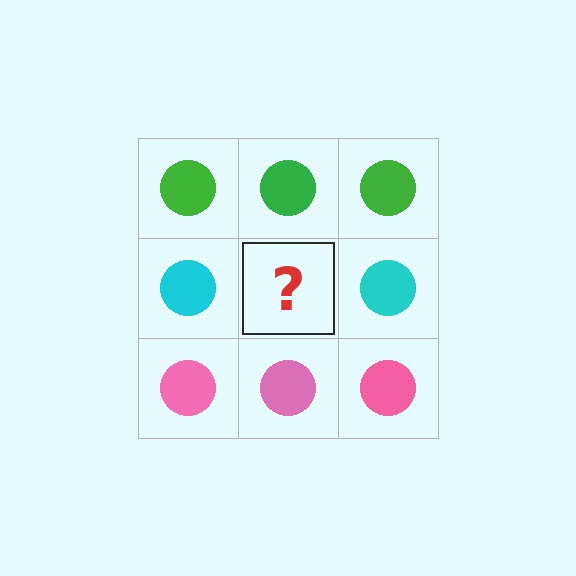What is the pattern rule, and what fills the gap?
The rule is that each row has a consistent color. The gap should be filled with a cyan circle.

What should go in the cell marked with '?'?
The missing cell should contain a cyan circle.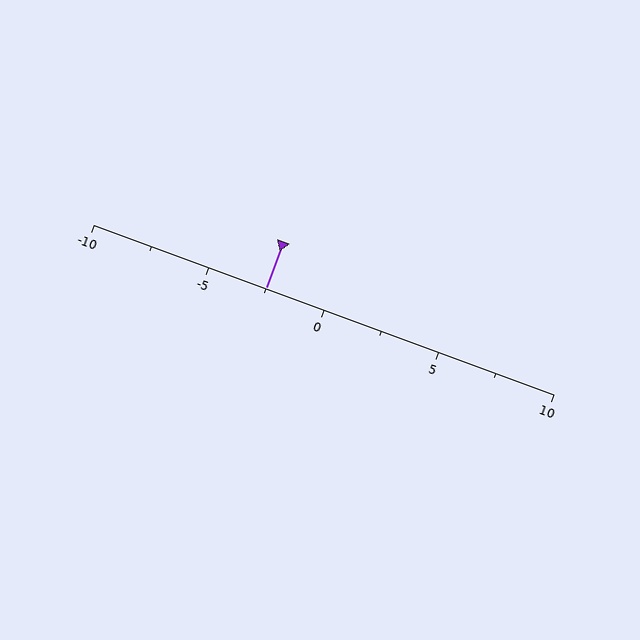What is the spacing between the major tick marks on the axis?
The major ticks are spaced 5 apart.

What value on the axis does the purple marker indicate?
The marker indicates approximately -2.5.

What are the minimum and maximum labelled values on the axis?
The axis runs from -10 to 10.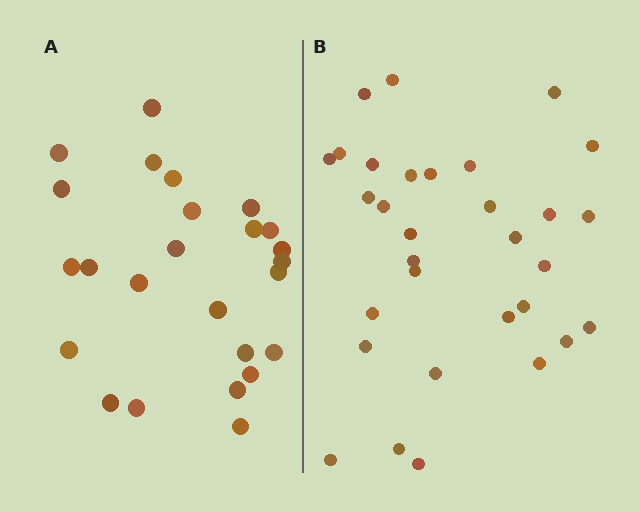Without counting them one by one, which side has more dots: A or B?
Region B (the right region) has more dots.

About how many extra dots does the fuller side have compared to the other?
Region B has about 6 more dots than region A.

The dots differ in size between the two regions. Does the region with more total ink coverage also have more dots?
No. Region A has more total ink coverage because its dots are larger, but region B actually contains more individual dots. Total area can be misleading — the number of items is what matters here.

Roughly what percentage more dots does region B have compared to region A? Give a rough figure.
About 25% more.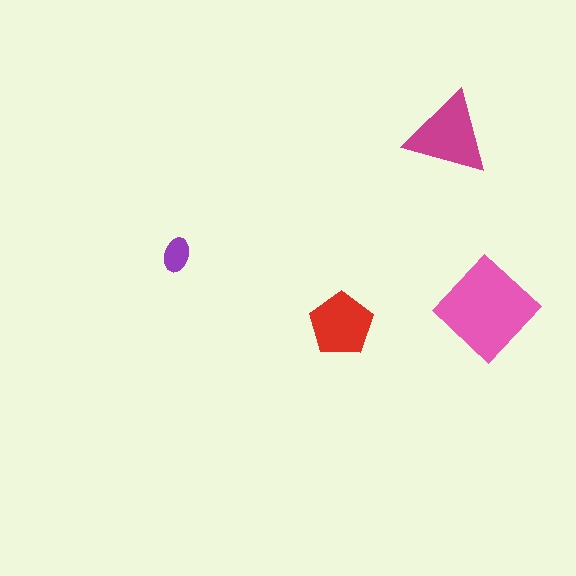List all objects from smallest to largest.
The purple ellipse, the red pentagon, the magenta triangle, the pink diamond.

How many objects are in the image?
There are 4 objects in the image.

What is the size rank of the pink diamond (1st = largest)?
1st.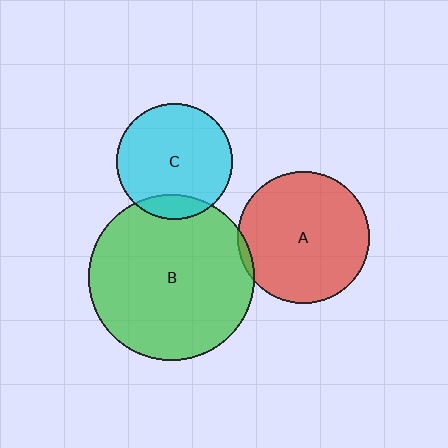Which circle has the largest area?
Circle B (green).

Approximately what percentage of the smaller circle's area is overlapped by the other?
Approximately 15%.